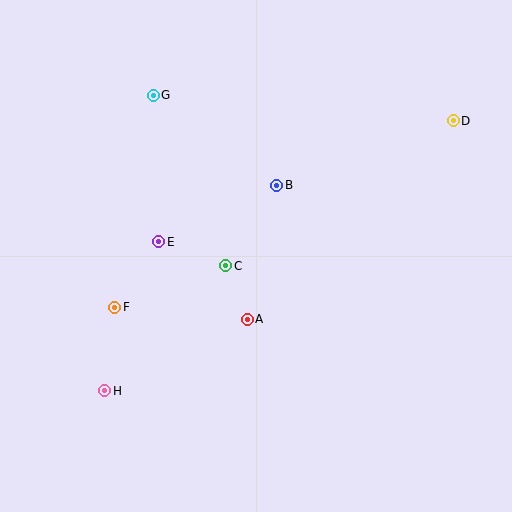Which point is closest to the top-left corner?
Point G is closest to the top-left corner.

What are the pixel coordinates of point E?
Point E is at (159, 242).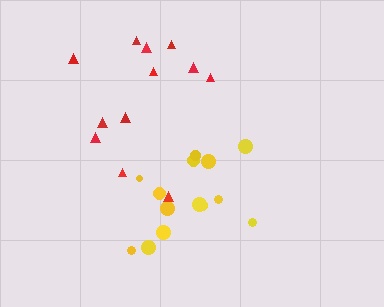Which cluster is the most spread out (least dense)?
Red.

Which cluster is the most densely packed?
Yellow.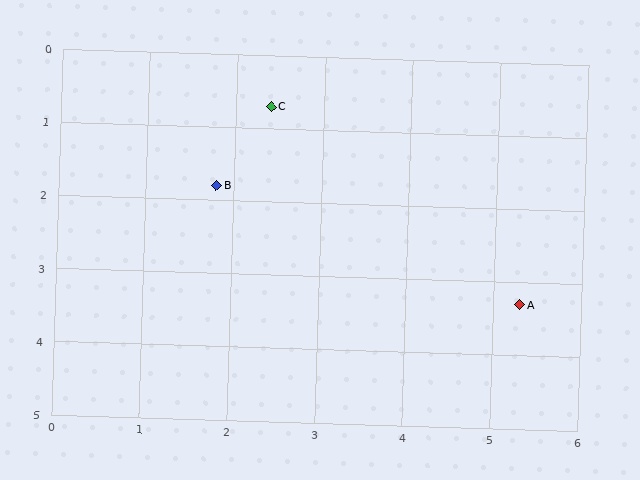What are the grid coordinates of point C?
Point C is at approximately (2.4, 0.7).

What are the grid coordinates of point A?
Point A is at approximately (5.3, 3.3).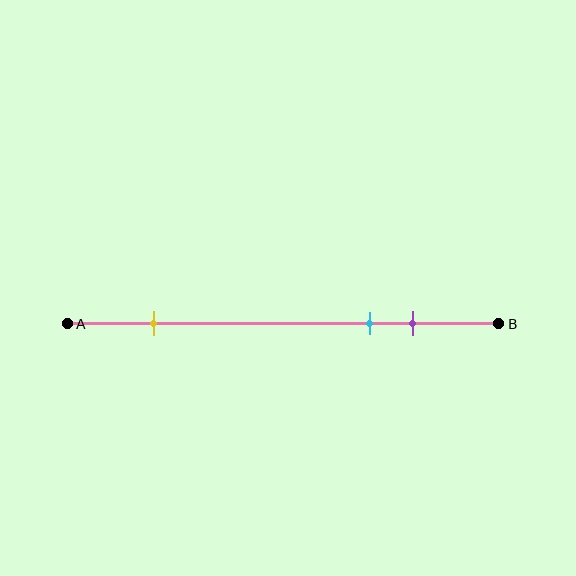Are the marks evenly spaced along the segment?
No, the marks are not evenly spaced.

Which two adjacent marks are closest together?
The cyan and purple marks are the closest adjacent pair.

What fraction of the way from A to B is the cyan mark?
The cyan mark is approximately 70% (0.7) of the way from A to B.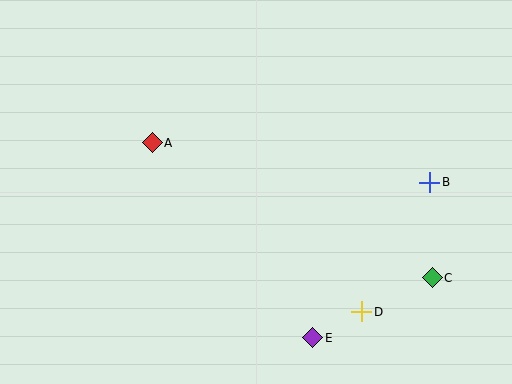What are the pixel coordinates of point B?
Point B is at (430, 182).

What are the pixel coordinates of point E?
Point E is at (313, 338).